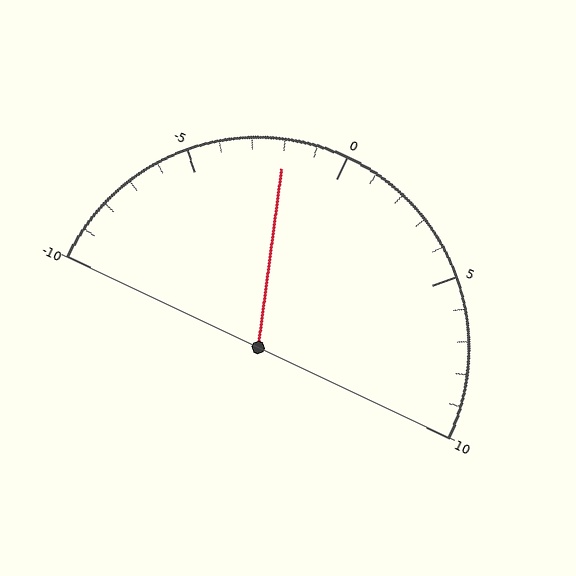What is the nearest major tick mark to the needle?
The nearest major tick mark is 0.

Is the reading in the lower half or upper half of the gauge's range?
The reading is in the lower half of the range (-10 to 10).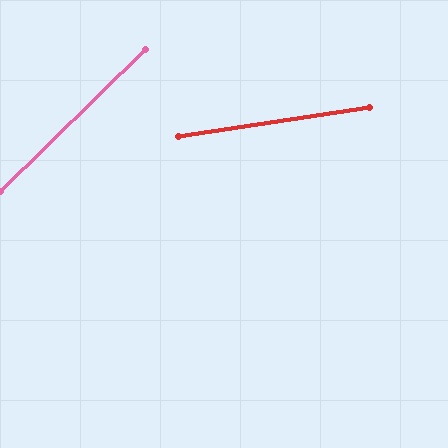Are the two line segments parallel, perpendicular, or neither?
Neither parallel nor perpendicular — they differ by about 36°.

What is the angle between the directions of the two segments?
Approximately 36 degrees.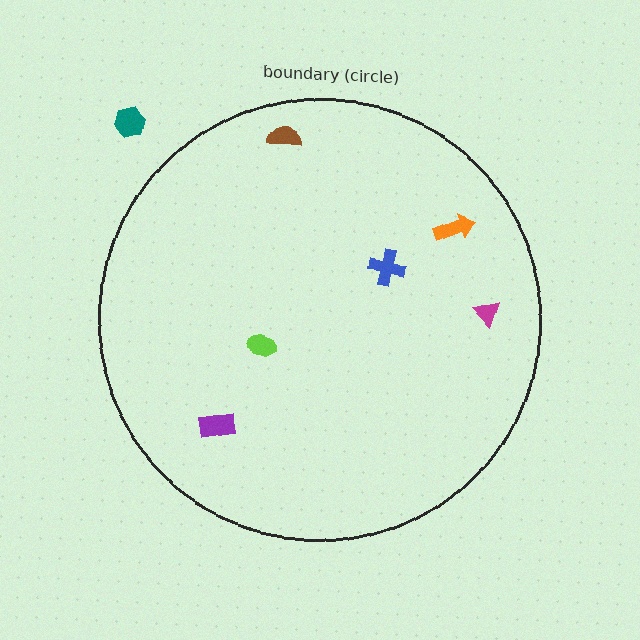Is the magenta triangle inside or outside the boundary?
Inside.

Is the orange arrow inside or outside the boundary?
Inside.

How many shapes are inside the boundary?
6 inside, 1 outside.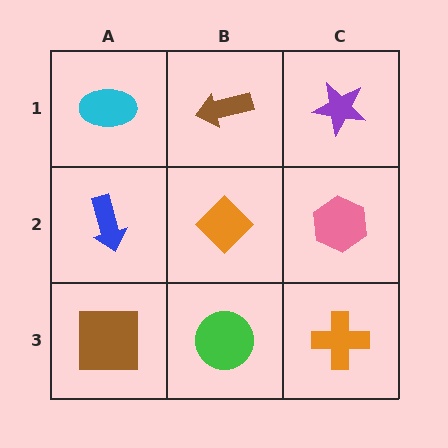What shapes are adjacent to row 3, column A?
A blue arrow (row 2, column A), a green circle (row 3, column B).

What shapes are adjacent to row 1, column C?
A pink hexagon (row 2, column C), a brown arrow (row 1, column B).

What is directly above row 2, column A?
A cyan ellipse.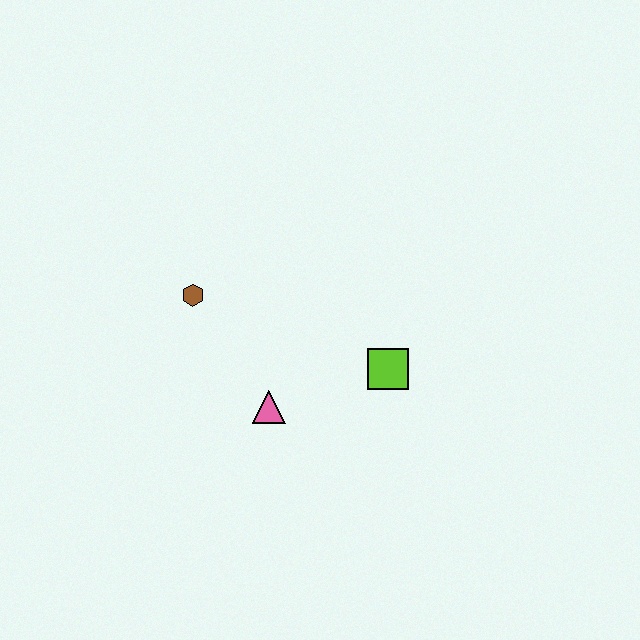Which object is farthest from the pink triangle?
The brown hexagon is farthest from the pink triangle.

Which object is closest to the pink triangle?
The lime square is closest to the pink triangle.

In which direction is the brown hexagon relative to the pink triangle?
The brown hexagon is above the pink triangle.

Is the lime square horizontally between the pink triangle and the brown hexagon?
No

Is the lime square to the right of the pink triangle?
Yes